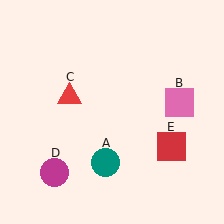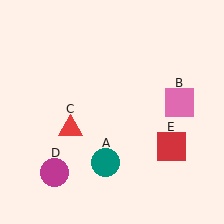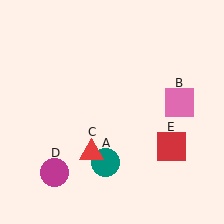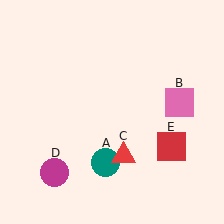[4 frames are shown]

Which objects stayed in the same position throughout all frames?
Teal circle (object A) and pink square (object B) and magenta circle (object D) and red square (object E) remained stationary.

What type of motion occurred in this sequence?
The red triangle (object C) rotated counterclockwise around the center of the scene.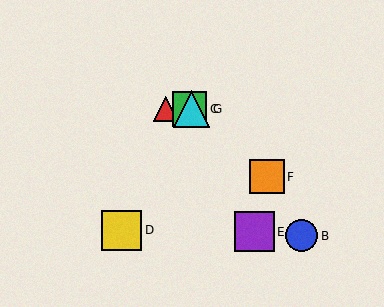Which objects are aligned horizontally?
Objects A, C, G are aligned horizontally.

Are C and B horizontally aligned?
No, C is at y≈109 and B is at y≈236.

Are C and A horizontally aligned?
Yes, both are at y≈109.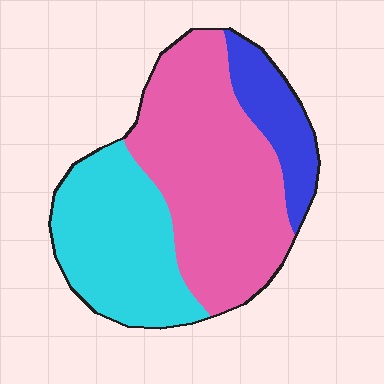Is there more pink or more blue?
Pink.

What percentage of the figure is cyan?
Cyan takes up about one third (1/3) of the figure.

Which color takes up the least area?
Blue, at roughly 15%.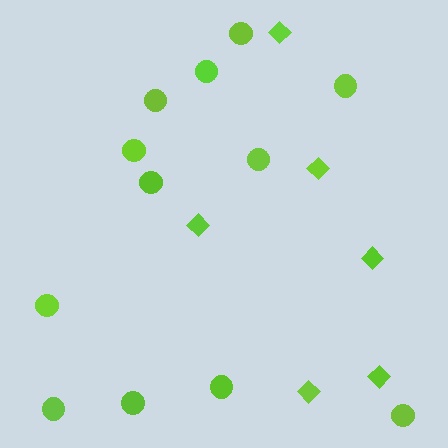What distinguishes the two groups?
There are 2 groups: one group of diamonds (6) and one group of circles (12).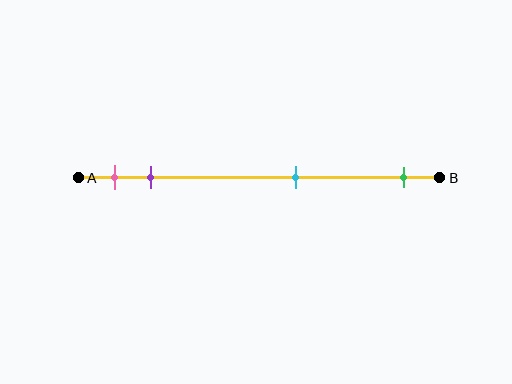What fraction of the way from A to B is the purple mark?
The purple mark is approximately 20% (0.2) of the way from A to B.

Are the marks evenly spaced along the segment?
No, the marks are not evenly spaced.